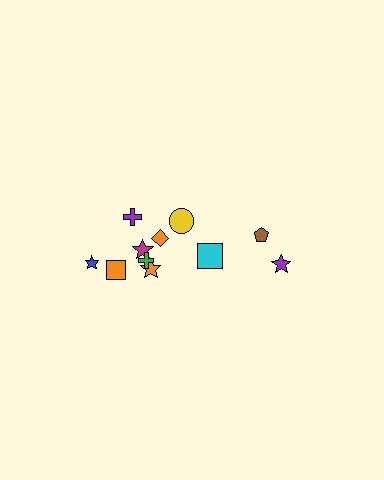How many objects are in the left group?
There are 7 objects.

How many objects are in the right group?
There are 4 objects.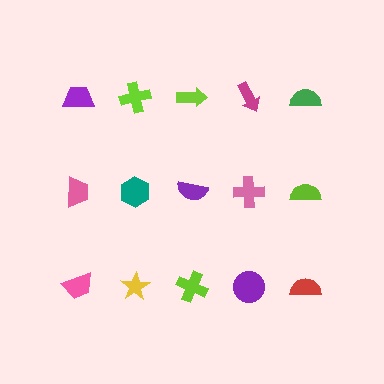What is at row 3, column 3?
A lime cross.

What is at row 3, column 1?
A pink trapezoid.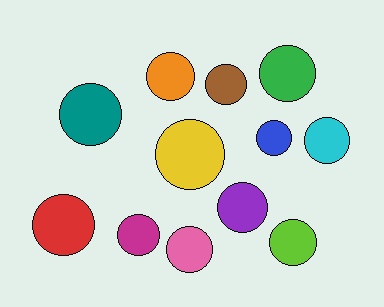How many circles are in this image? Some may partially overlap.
There are 12 circles.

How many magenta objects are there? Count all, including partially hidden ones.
There is 1 magenta object.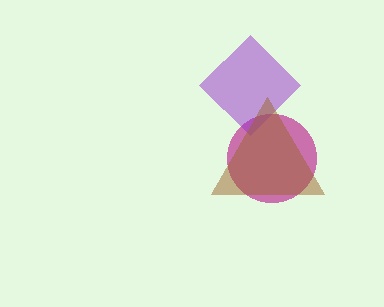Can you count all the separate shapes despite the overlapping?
Yes, there are 3 separate shapes.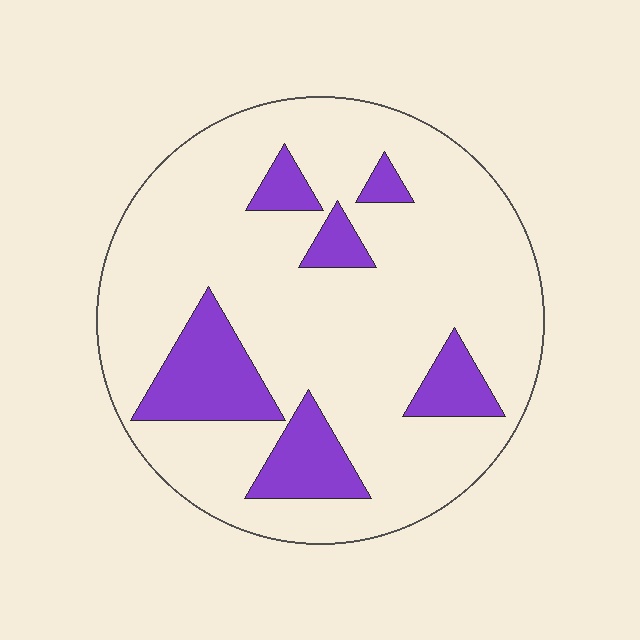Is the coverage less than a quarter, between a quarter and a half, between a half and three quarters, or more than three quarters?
Less than a quarter.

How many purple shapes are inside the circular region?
6.